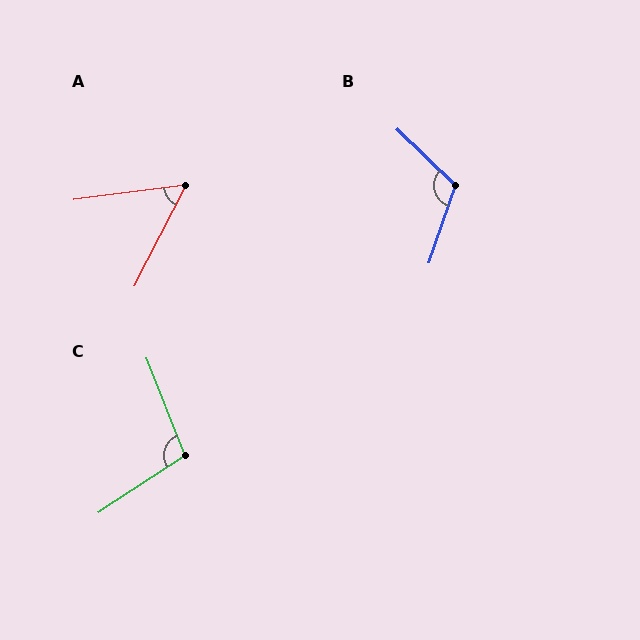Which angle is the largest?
B, at approximately 115 degrees.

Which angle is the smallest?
A, at approximately 56 degrees.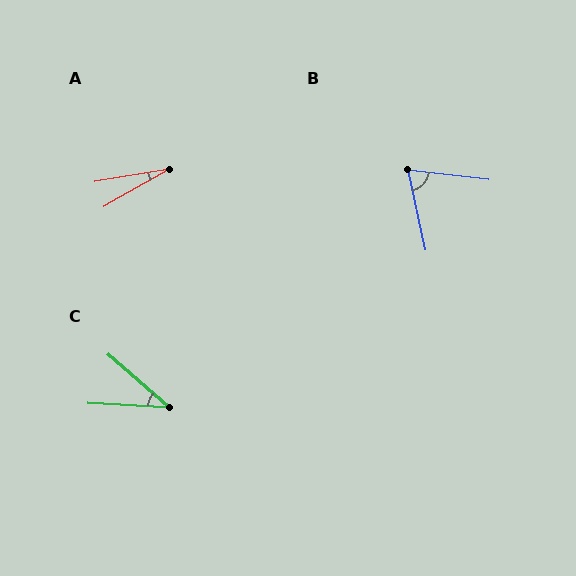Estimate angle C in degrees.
Approximately 37 degrees.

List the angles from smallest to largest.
A (20°), C (37°), B (71°).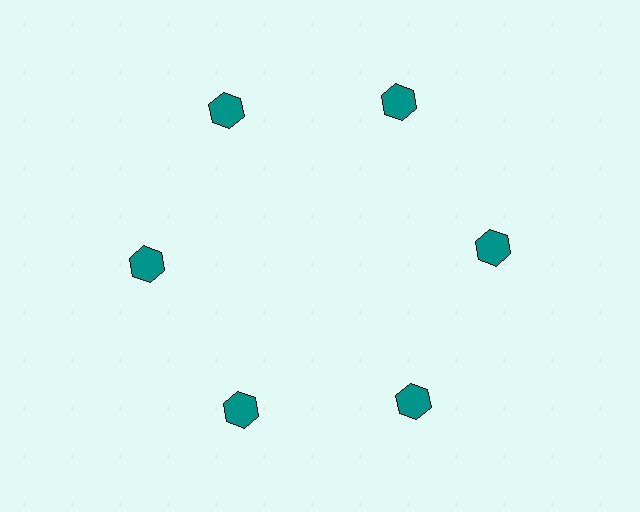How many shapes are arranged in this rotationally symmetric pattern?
There are 6 shapes, arranged in 6 groups of 1.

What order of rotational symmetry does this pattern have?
This pattern has 6-fold rotational symmetry.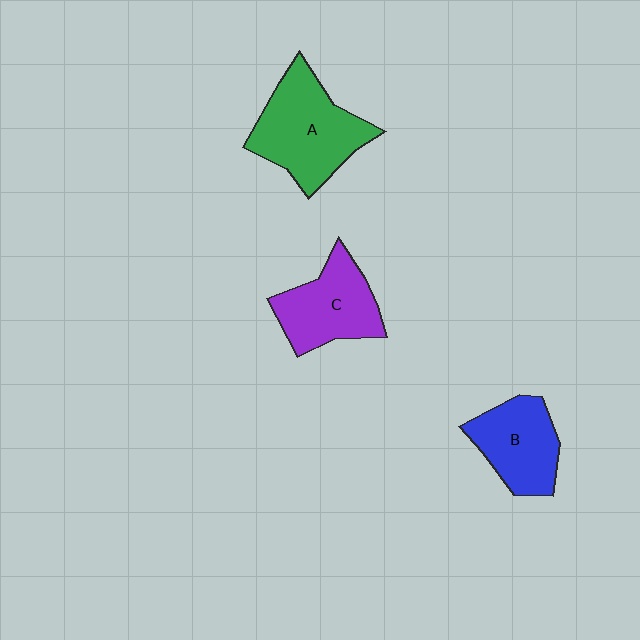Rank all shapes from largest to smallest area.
From largest to smallest: A (green), C (purple), B (blue).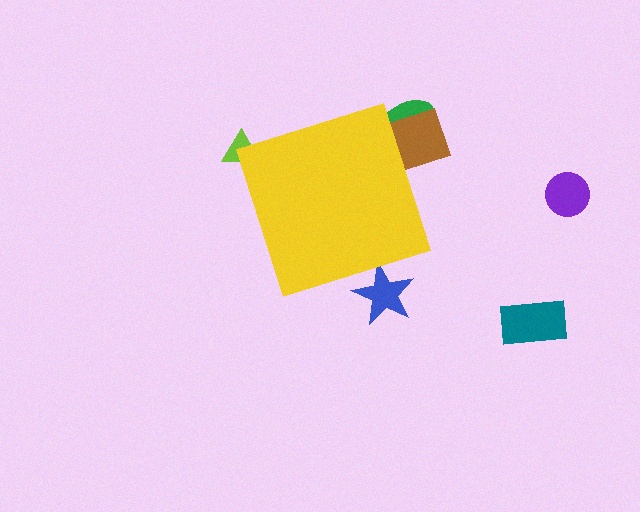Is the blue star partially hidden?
Yes, the blue star is partially hidden behind the yellow diamond.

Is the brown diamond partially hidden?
Yes, the brown diamond is partially hidden behind the yellow diamond.